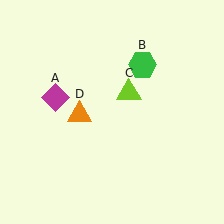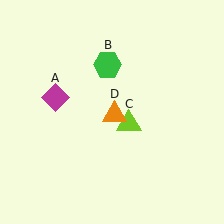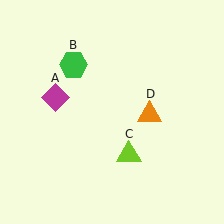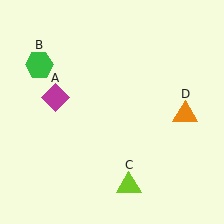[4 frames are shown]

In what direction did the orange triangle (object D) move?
The orange triangle (object D) moved right.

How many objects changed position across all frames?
3 objects changed position: green hexagon (object B), lime triangle (object C), orange triangle (object D).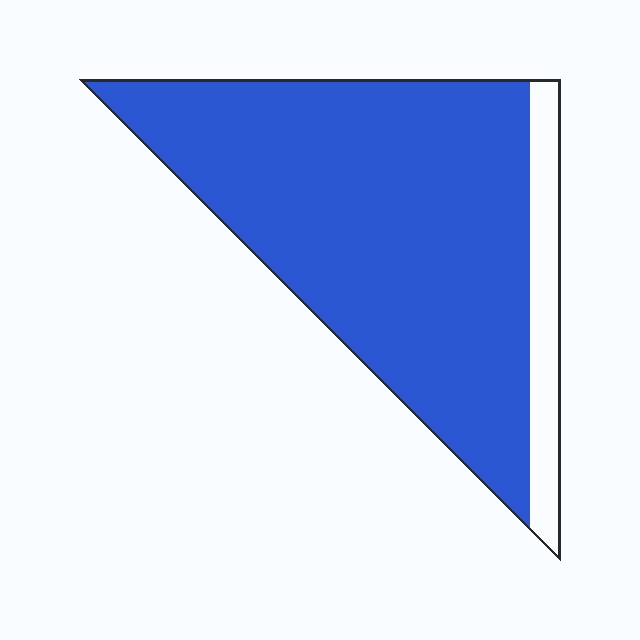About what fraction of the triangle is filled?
About seven eighths (7/8).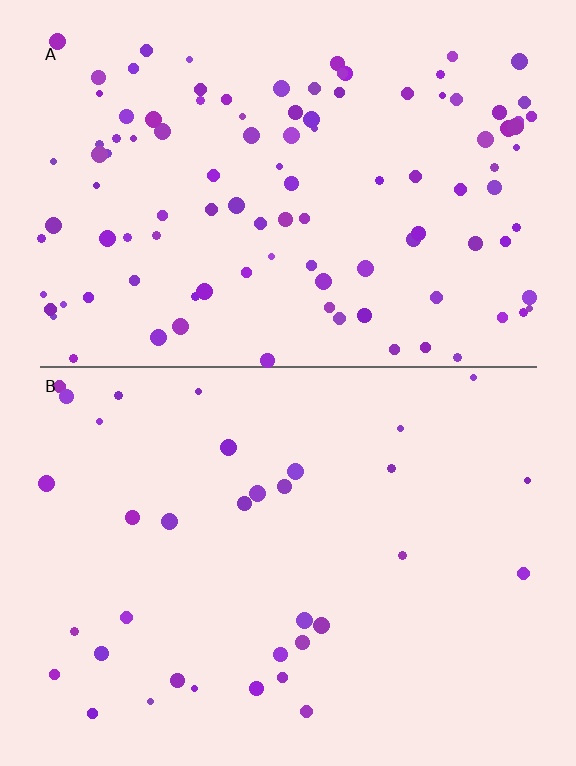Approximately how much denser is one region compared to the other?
Approximately 3.1× — region A over region B.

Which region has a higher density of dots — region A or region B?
A (the top).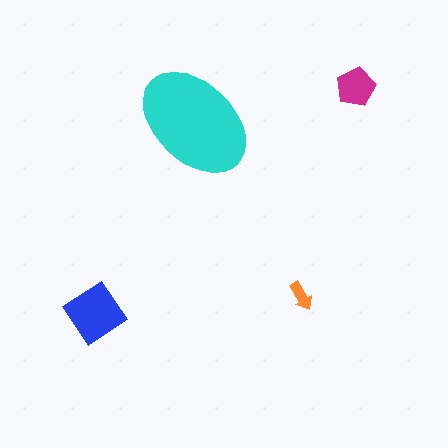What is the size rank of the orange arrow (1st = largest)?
4th.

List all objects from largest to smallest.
The cyan ellipse, the blue diamond, the magenta pentagon, the orange arrow.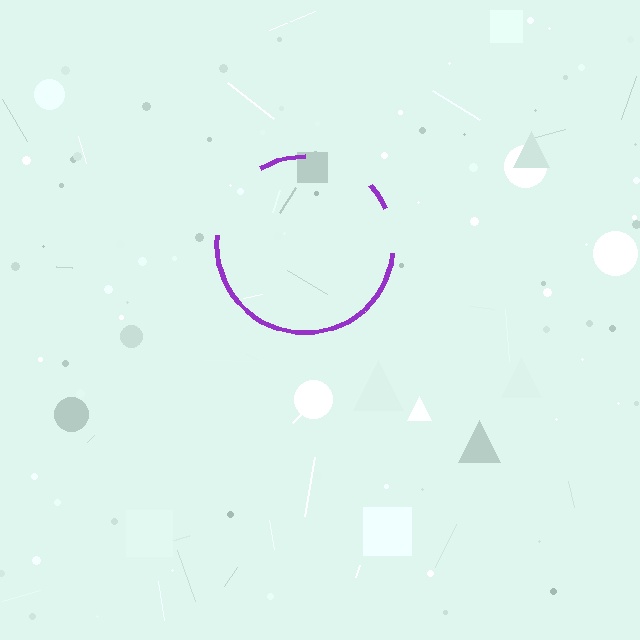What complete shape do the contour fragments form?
The contour fragments form a circle.